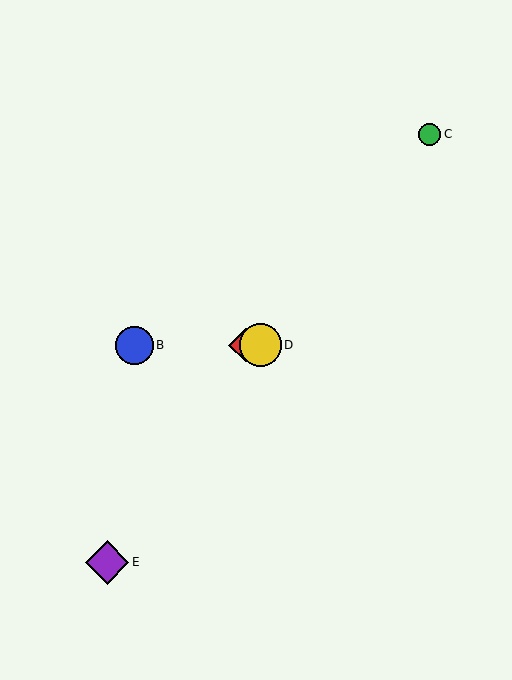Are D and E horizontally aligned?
No, D is at y≈345 and E is at y≈562.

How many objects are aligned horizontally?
3 objects (A, B, D) are aligned horizontally.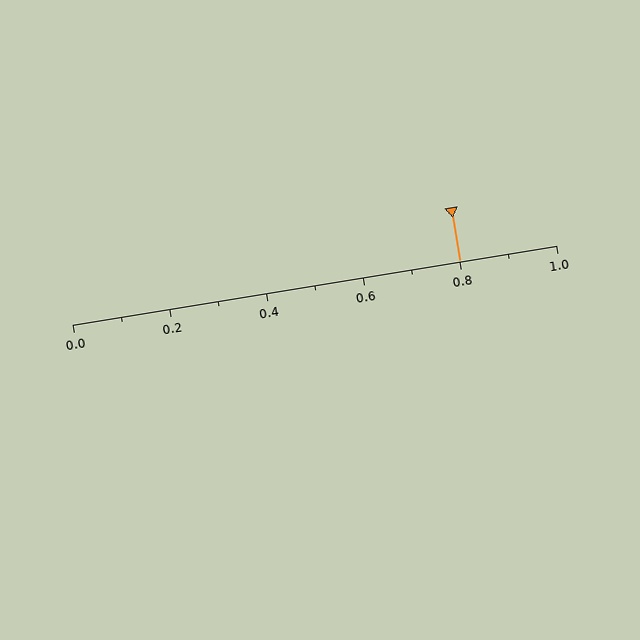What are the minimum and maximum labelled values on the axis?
The axis runs from 0.0 to 1.0.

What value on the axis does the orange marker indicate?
The marker indicates approximately 0.8.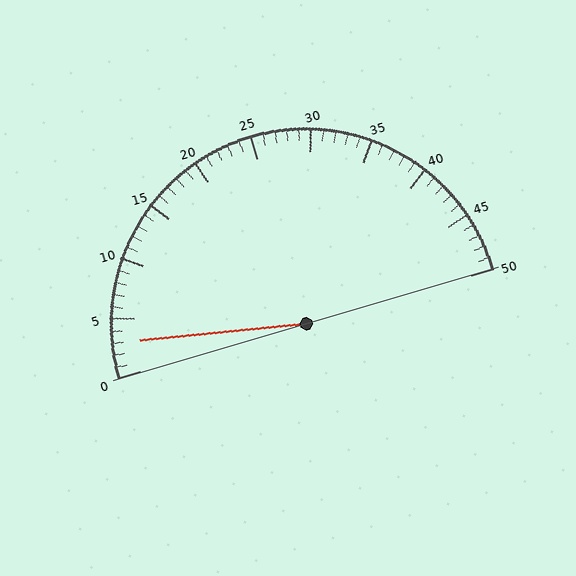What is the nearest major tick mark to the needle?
The nearest major tick mark is 5.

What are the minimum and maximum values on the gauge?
The gauge ranges from 0 to 50.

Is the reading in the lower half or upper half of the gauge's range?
The reading is in the lower half of the range (0 to 50).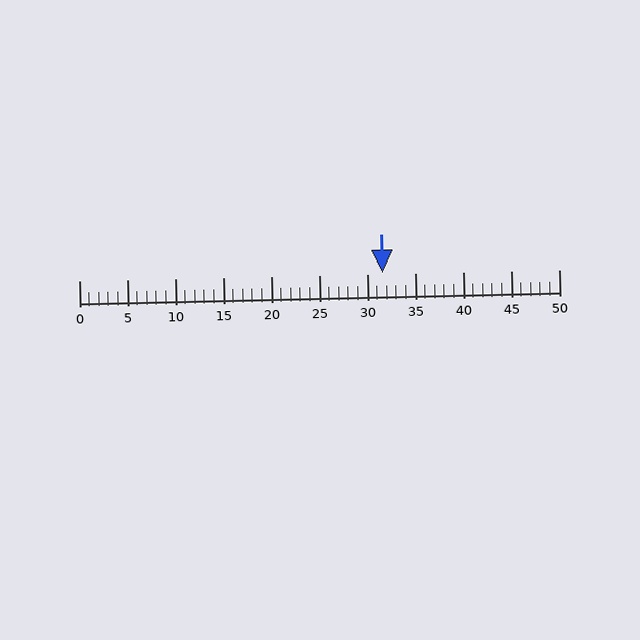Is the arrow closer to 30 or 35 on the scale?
The arrow is closer to 30.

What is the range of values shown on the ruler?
The ruler shows values from 0 to 50.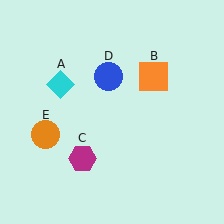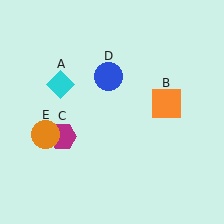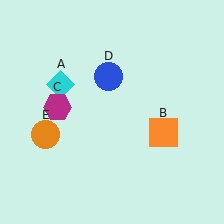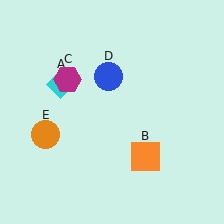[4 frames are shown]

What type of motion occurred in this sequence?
The orange square (object B), magenta hexagon (object C) rotated clockwise around the center of the scene.